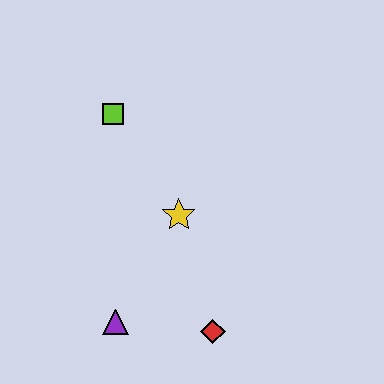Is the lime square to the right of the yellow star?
No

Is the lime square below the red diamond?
No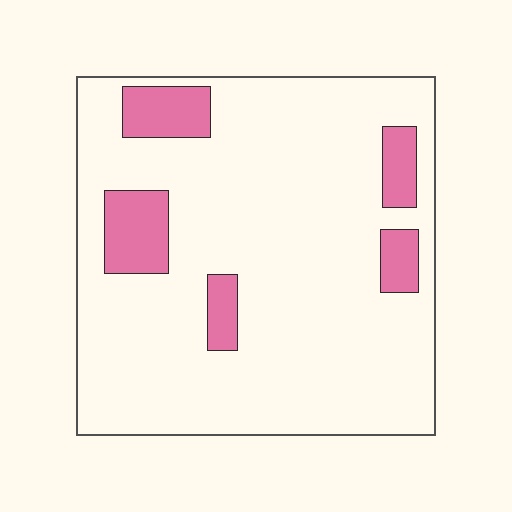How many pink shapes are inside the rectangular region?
5.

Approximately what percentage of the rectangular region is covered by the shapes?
Approximately 15%.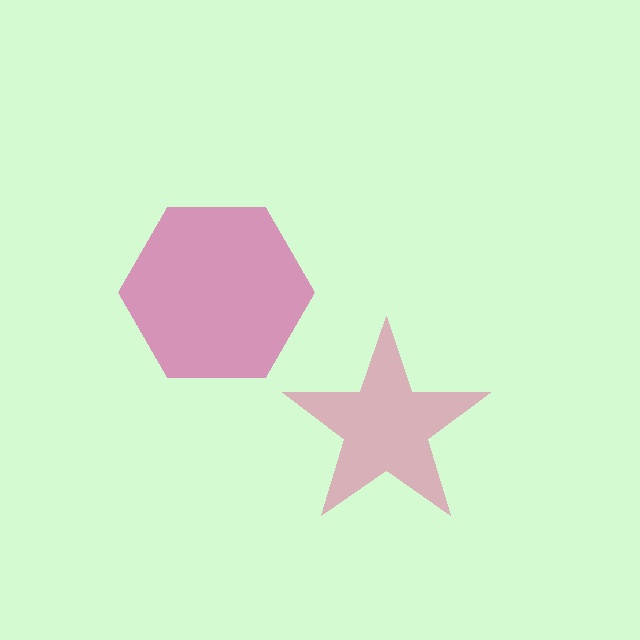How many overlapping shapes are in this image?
There are 2 overlapping shapes in the image.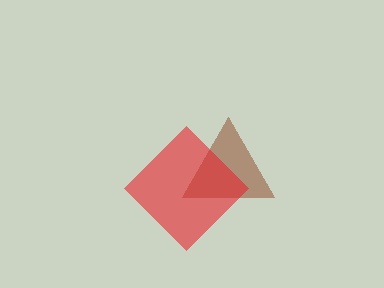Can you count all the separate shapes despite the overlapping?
Yes, there are 2 separate shapes.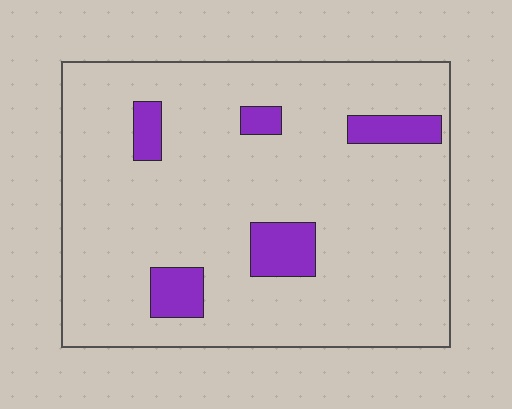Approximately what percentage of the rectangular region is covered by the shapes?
Approximately 10%.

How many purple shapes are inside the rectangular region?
5.